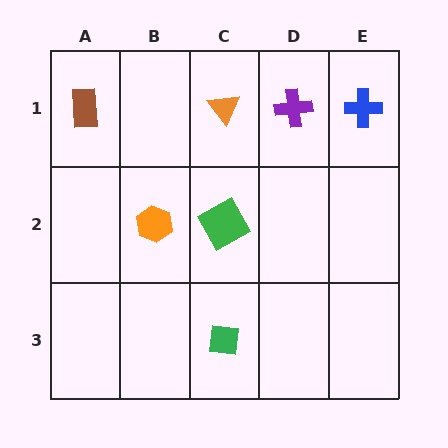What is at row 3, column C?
A green square.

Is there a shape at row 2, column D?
No, that cell is empty.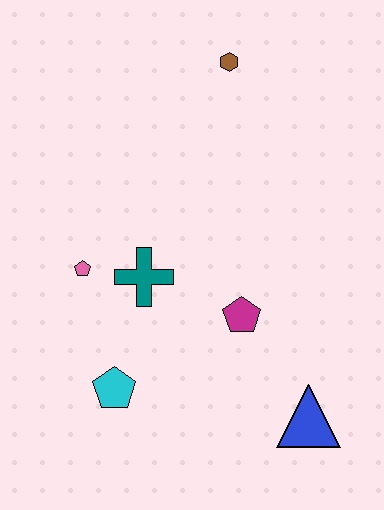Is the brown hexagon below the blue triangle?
No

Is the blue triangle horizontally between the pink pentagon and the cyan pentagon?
No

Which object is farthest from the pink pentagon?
The blue triangle is farthest from the pink pentagon.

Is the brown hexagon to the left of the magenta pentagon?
Yes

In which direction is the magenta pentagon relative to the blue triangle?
The magenta pentagon is above the blue triangle.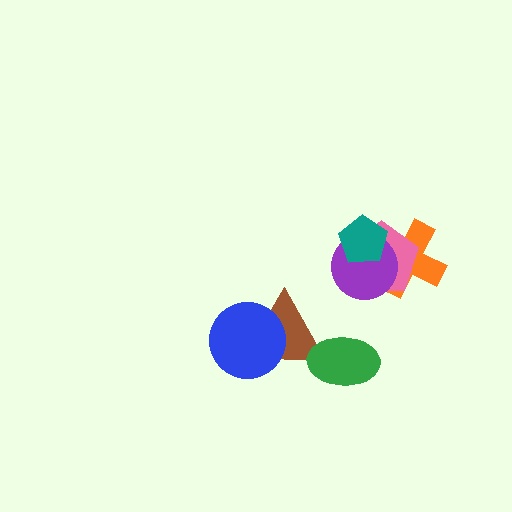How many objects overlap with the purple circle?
3 objects overlap with the purple circle.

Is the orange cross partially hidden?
Yes, it is partially covered by another shape.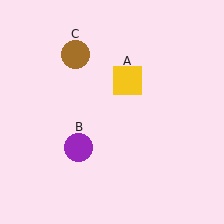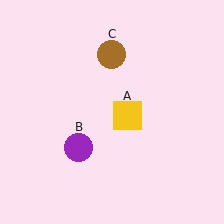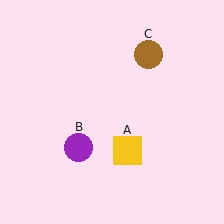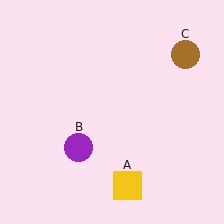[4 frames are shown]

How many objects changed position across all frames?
2 objects changed position: yellow square (object A), brown circle (object C).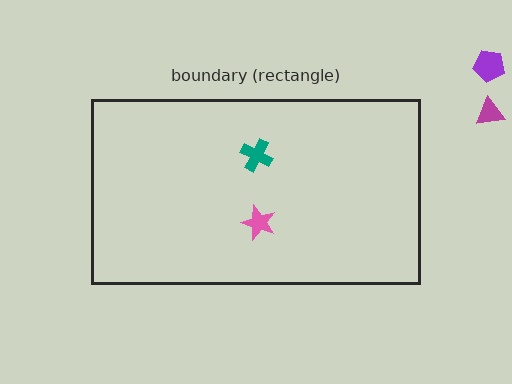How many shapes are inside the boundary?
2 inside, 2 outside.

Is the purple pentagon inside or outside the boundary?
Outside.